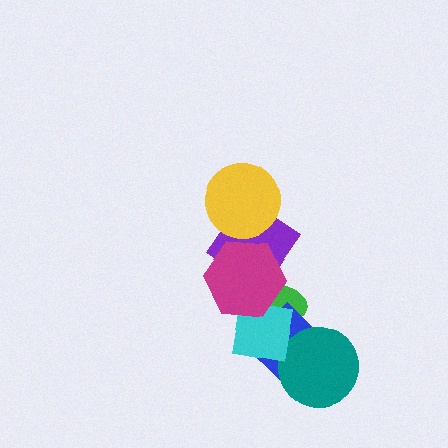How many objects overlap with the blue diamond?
3 objects overlap with the blue diamond.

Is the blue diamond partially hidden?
Yes, it is partially covered by another shape.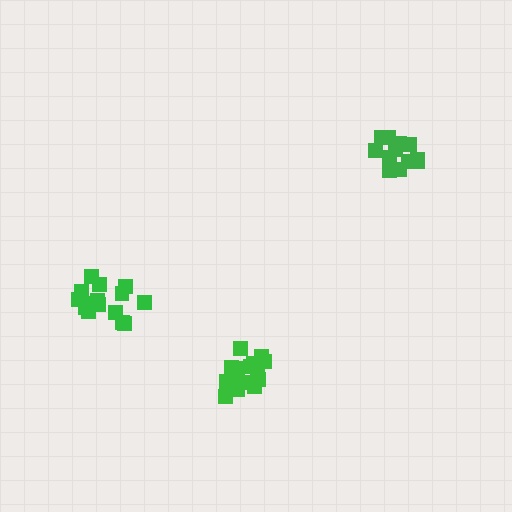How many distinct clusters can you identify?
There are 3 distinct clusters.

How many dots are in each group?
Group 1: 16 dots, Group 2: 13 dots, Group 3: 17 dots (46 total).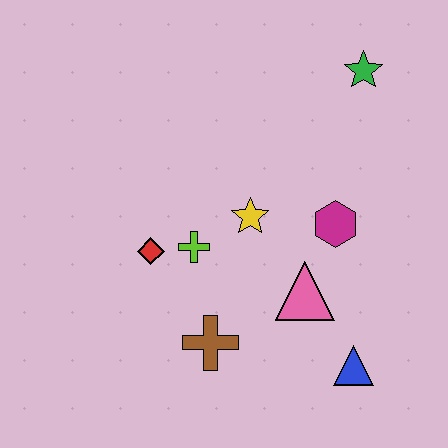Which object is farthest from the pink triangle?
The green star is farthest from the pink triangle.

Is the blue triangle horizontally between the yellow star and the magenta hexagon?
No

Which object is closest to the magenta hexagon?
The pink triangle is closest to the magenta hexagon.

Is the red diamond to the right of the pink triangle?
No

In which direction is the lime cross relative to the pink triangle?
The lime cross is to the left of the pink triangle.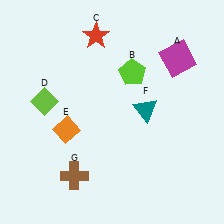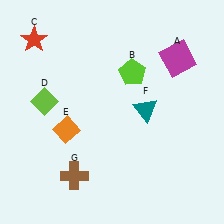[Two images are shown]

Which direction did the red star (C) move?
The red star (C) moved left.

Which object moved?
The red star (C) moved left.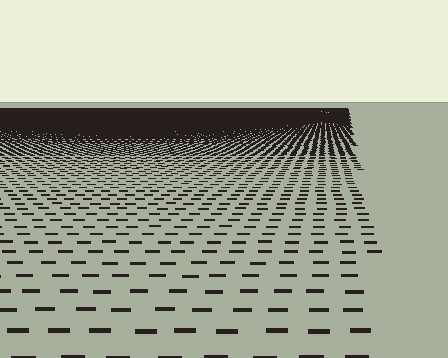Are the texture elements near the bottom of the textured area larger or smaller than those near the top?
Larger. Near the bottom, elements are closer to the viewer and appear at a bigger on-screen size.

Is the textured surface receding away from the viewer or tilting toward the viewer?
The surface is receding away from the viewer. Texture elements get smaller and denser toward the top.